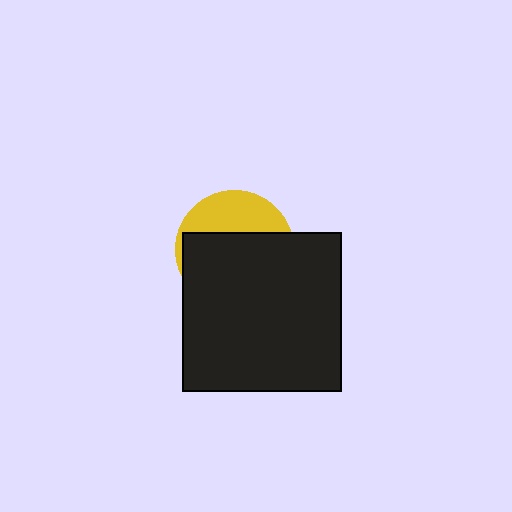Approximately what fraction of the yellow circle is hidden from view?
Roughly 67% of the yellow circle is hidden behind the black square.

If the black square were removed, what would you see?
You would see the complete yellow circle.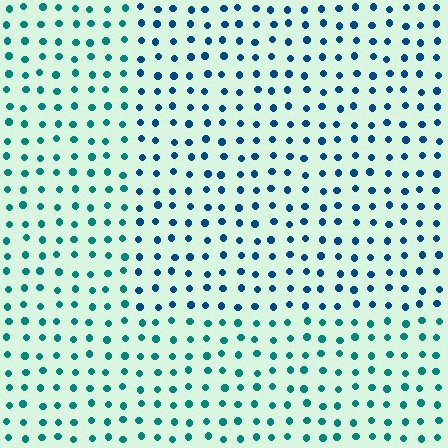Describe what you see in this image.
The image is filled with small teal elements in a uniform arrangement. A rectangle-shaped region is visible where the elements are tinted to a slightly different hue, forming a subtle color boundary.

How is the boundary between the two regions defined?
The boundary is defined purely by a slight shift in hue (about 34 degrees). Spacing, size, and orientation are identical on both sides.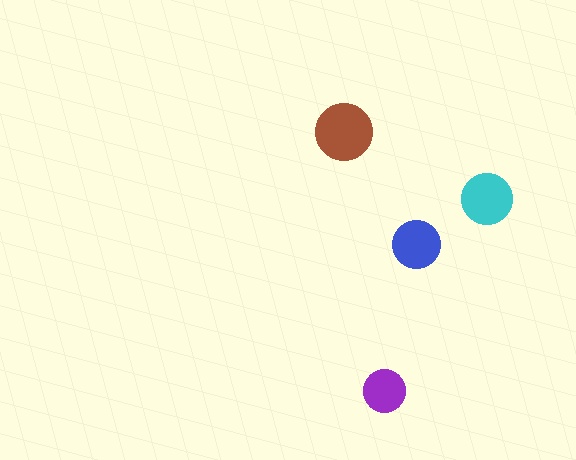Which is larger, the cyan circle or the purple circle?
The cyan one.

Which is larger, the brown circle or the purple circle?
The brown one.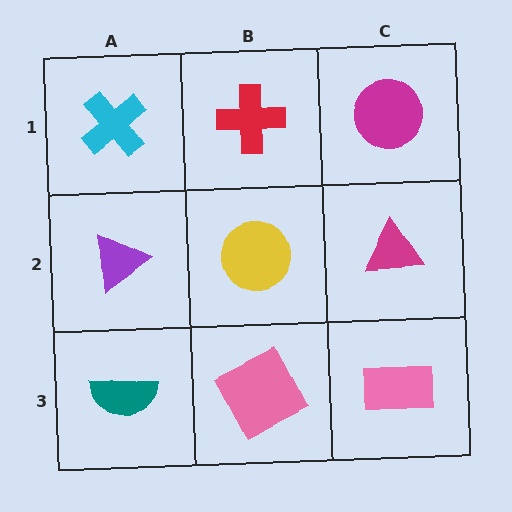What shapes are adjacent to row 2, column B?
A red cross (row 1, column B), a pink square (row 3, column B), a purple triangle (row 2, column A), a magenta triangle (row 2, column C).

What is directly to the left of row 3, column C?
A pink square.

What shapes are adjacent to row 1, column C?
A magenta triangle (row 2, column C), a red cross (row 1, column B).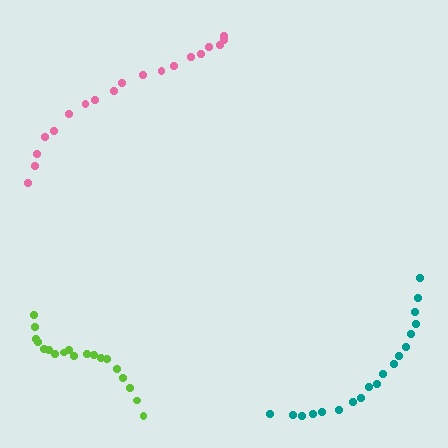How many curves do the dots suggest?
There are 3 distinct paths.